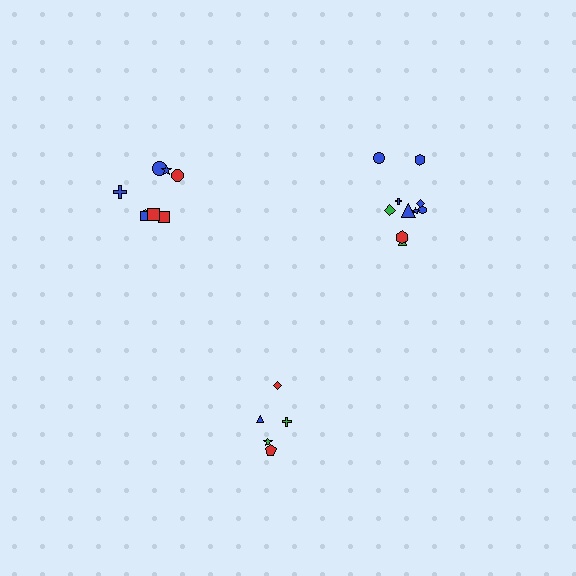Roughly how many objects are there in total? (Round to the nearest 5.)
Roughly 25 objects in total.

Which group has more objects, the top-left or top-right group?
The top-right group.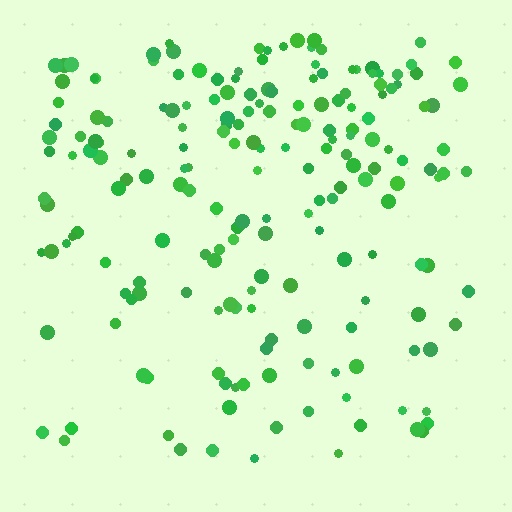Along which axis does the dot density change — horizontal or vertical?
Vertical.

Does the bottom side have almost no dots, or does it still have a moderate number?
Still a moderate number, just noticeably fewer than the top.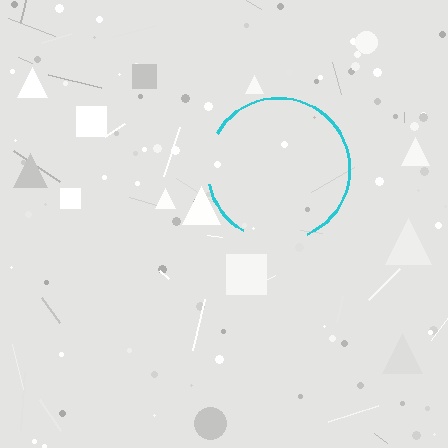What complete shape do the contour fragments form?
The contour fragments form a circle.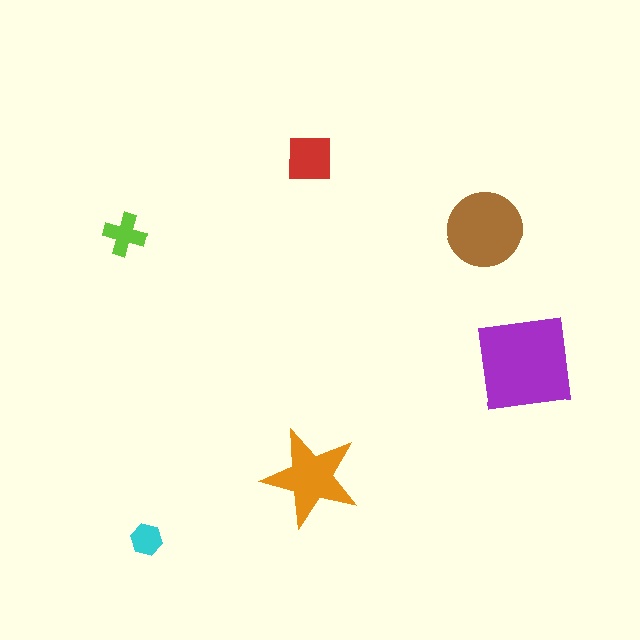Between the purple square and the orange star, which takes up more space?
The purple square.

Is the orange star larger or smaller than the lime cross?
Larger.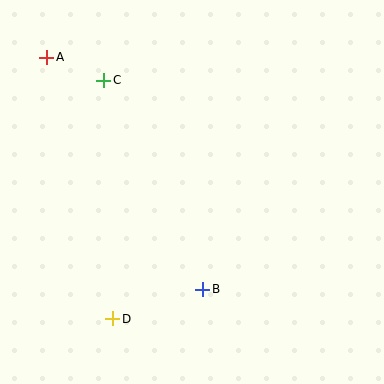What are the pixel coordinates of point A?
Point A is at (47, 57).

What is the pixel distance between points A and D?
The distance between A and D is 269 pixels.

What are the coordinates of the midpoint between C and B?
The midpoint between C and B is at (153, 185).